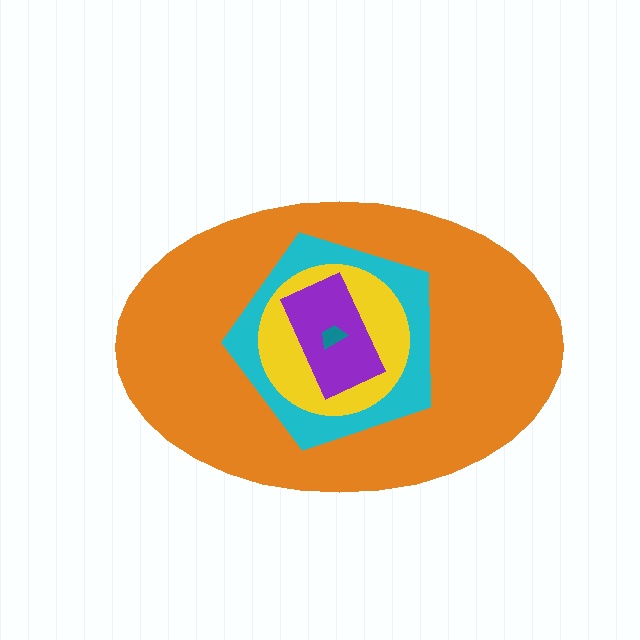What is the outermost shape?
The orange ellipse.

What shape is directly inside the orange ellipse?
The cyan pentagon.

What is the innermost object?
The teal trapezoid.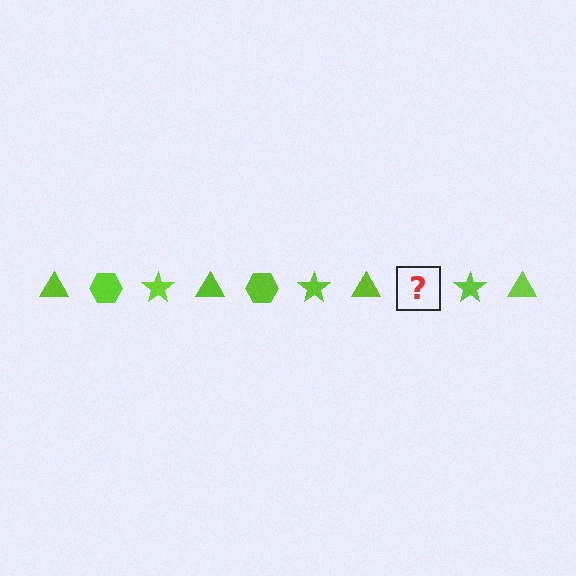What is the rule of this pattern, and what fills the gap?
The rule is that the pattern cycles through triangle, hexagon, star shapes in lime. The gap should be filled with a lime hexagon.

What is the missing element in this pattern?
The missing element is a lime hexagon.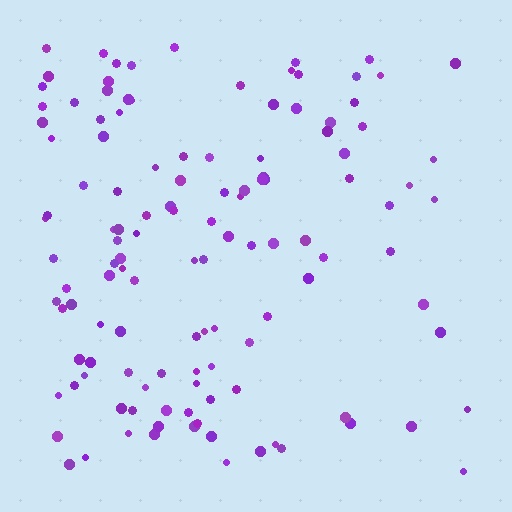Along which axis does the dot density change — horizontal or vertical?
Horizontal.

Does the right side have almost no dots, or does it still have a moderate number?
Still a moderate number, just noticeably fewer than the left.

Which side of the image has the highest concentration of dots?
The left.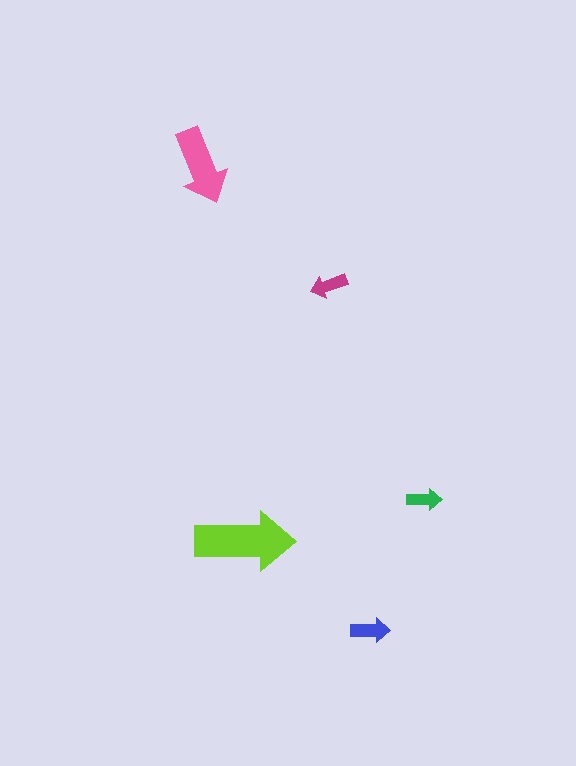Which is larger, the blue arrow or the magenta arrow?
The blue one.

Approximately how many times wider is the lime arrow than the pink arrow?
About 1.5 times wider.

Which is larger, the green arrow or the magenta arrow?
The magenta one.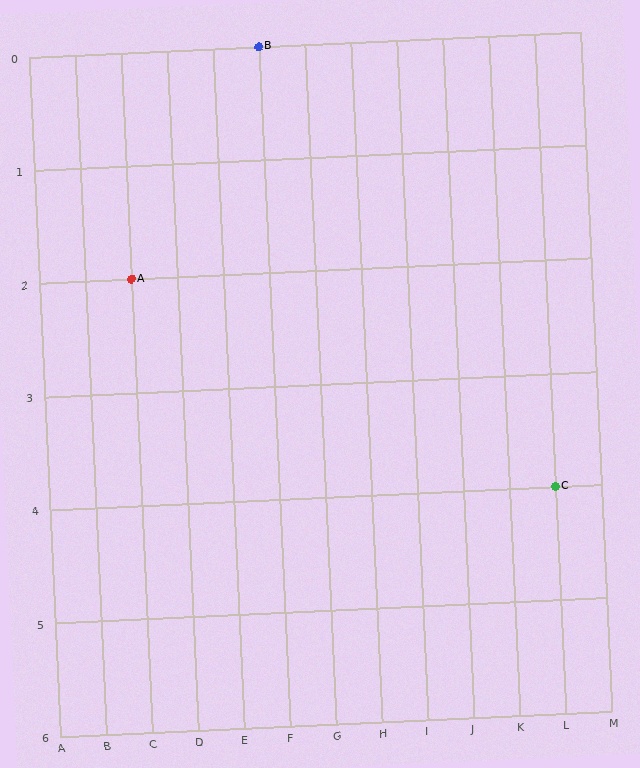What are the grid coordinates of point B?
Point B is at grid coordinates (F, 0).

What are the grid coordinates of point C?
Point C is at grid coordinates (L, 4).